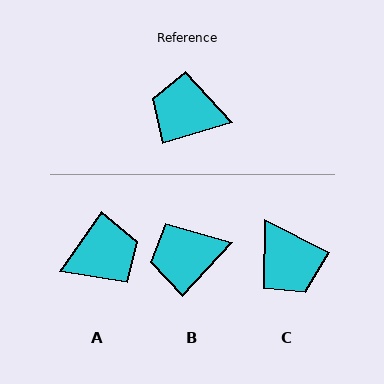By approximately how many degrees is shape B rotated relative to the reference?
Approximately 31 degrees counter-clockwise.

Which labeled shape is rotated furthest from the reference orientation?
A, about 142 degrees away.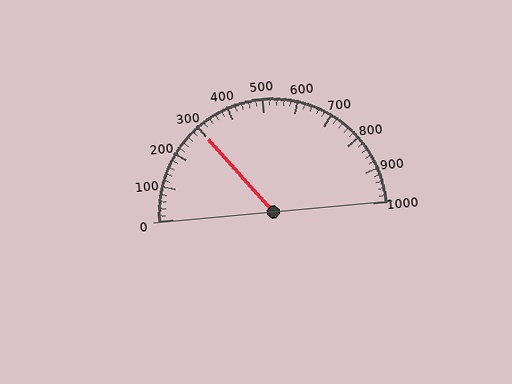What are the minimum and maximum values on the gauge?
The gauge ranges from 0 to 1000.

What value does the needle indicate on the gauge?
The needle indicates approximately 300.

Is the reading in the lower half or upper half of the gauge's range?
The reading is in the lower half of the range (0 to 1000).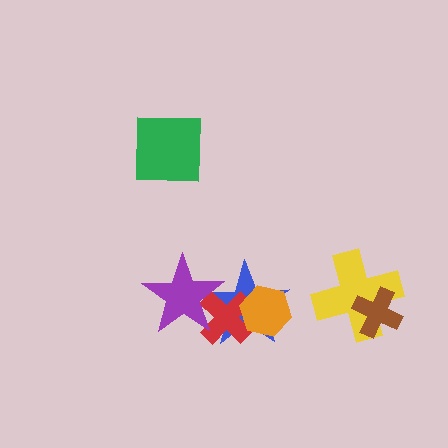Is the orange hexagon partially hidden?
No, no other shape covers it.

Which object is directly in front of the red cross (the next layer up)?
The orange hexagon is directly in front of the red cross.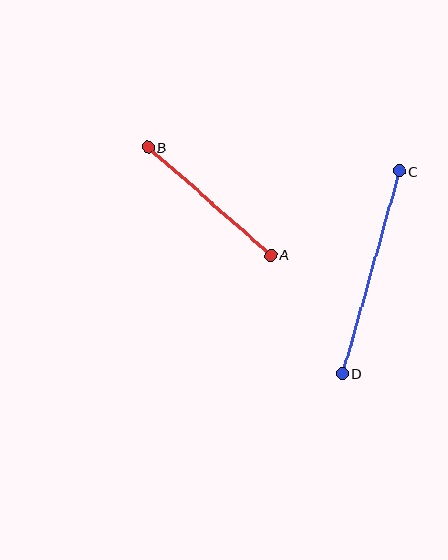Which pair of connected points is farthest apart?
Points C and D are farthest apart.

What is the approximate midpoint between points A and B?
The midpoint is at approximately (209, 201) pixels.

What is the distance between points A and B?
The distance is approximately 164 pixels.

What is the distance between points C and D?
The distance is approximately 210 pixels.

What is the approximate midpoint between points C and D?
The midpoint is at approximately (371, 273) pixels.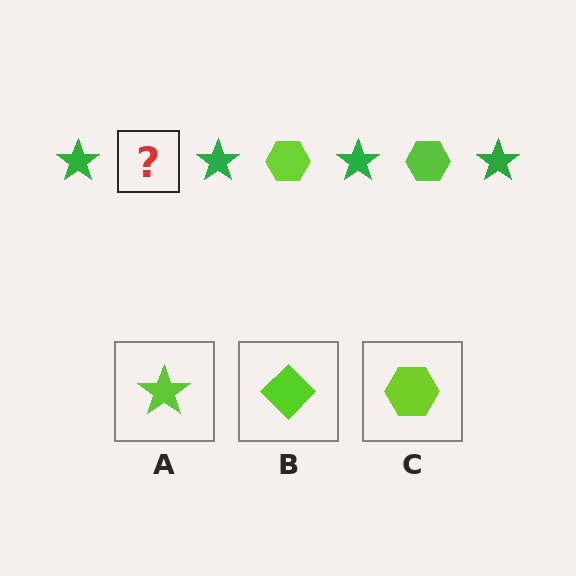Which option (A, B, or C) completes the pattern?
C.